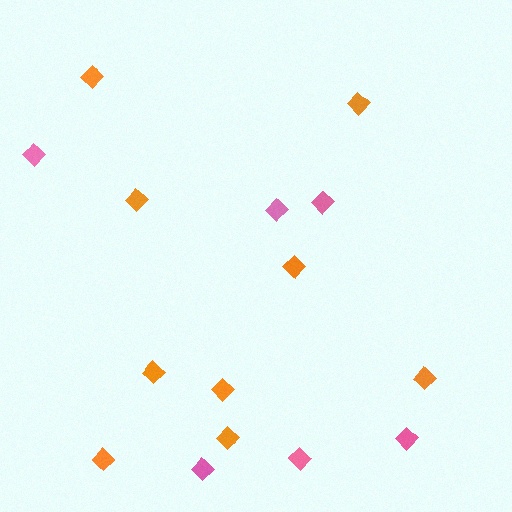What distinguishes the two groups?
There are 2 groups: one group of pink diamonds (6) and one group of orange diamonds (9).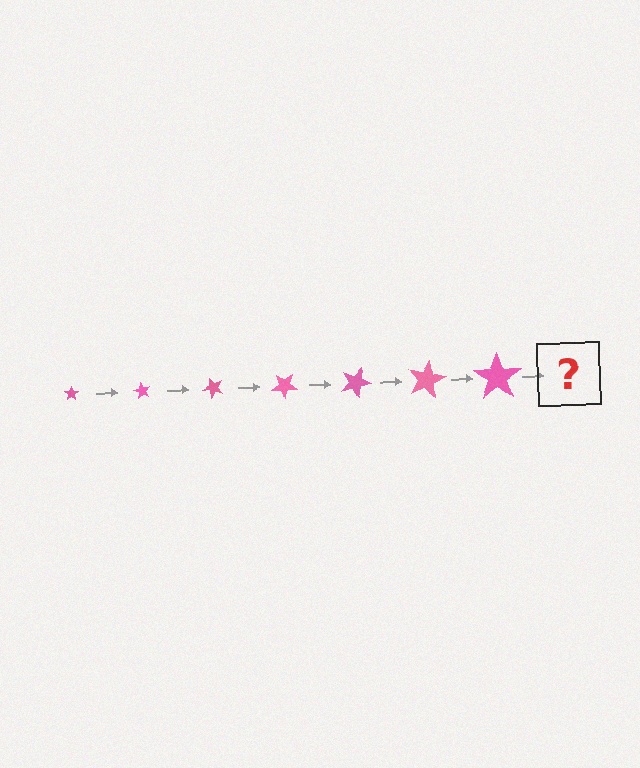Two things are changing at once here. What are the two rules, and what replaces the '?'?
The two rules are that the star grows larger each step and it rotates 60 degrees each step. The '?' should be a star, larger than the previous one and rotated 420 degrees from the start.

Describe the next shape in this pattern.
It should be a star, larger than the previous one and rotated 420 degrees from the start.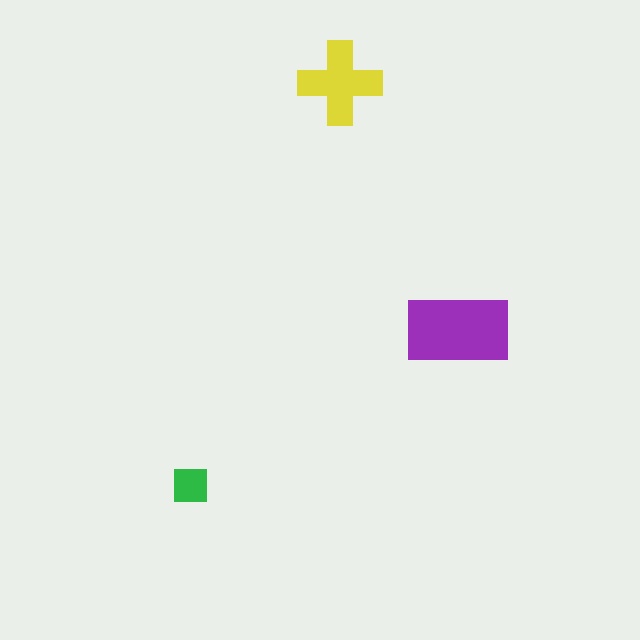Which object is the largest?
The purple rectangle.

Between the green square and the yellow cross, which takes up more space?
The yellow cross.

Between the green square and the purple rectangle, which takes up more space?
The purple rectangle.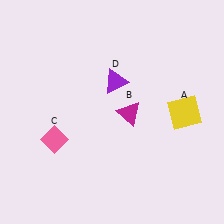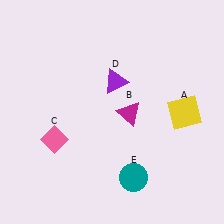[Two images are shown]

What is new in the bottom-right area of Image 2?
A teal circle (E) was added in the bottom-right area of Image 2.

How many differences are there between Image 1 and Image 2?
There is 1 difference between the two images.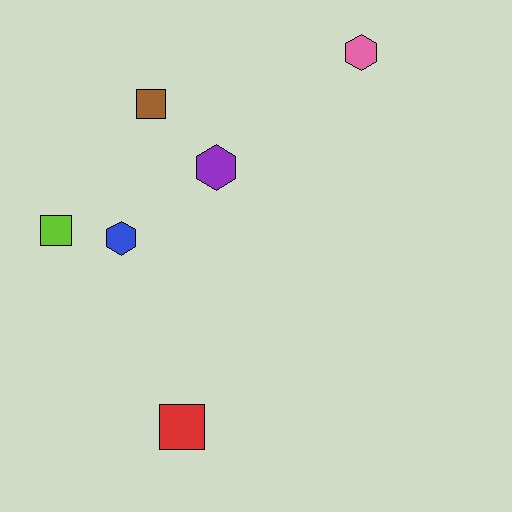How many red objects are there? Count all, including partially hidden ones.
There is 1 red object.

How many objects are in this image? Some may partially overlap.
There are 6 objects.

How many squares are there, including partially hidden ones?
There are 3 squares.